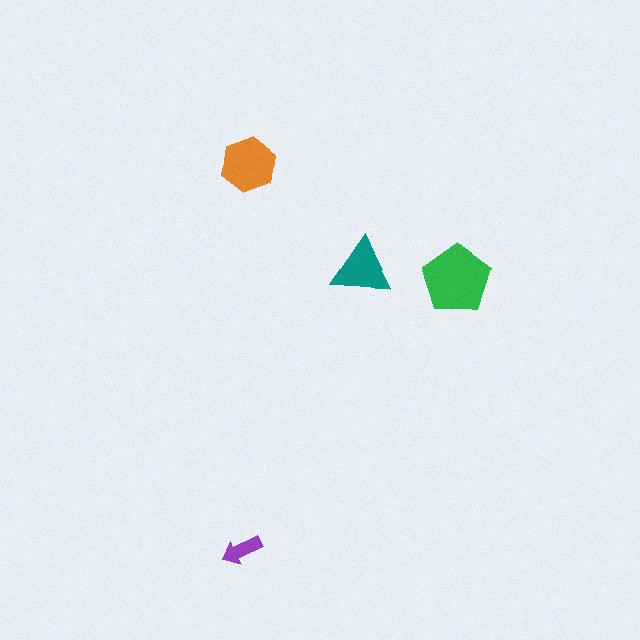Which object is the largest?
The green pentagon.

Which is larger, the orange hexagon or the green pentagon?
The green pentagon.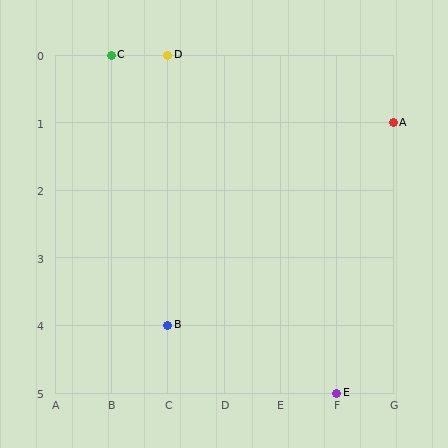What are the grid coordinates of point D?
Point D is at grid coordinates (C, 0).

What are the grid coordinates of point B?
Point B is at grid coordinates (C, 4).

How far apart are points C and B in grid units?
Points C and B are 1 column and 4 rows apart (about 4.1 grid units diagonally).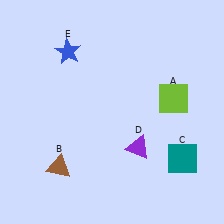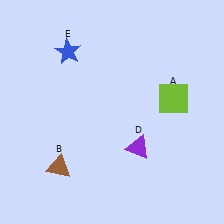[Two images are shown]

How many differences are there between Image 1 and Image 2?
There is 1 difference between the two images.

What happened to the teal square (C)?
The teal square (C) was removed in Image 2. It was in the bottom-right area of Image 1.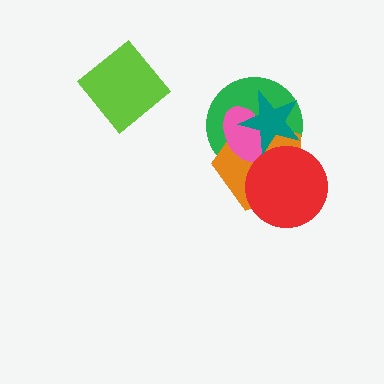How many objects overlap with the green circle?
4 objects overlap with the green circle.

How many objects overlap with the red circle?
2 objects overlap with the red circle.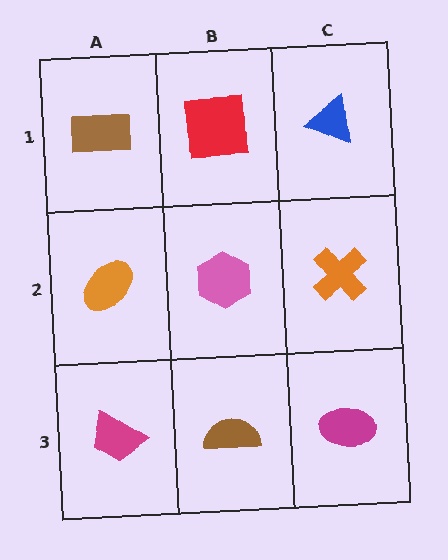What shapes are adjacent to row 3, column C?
An orange cross (row 2, column C), a brown semicircle (row 3, column B).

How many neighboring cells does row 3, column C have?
2.